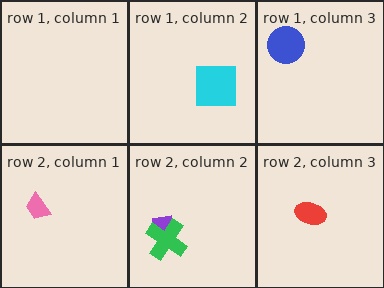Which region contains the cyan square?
The row 1, column 2 region.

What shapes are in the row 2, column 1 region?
The pink trapezoid.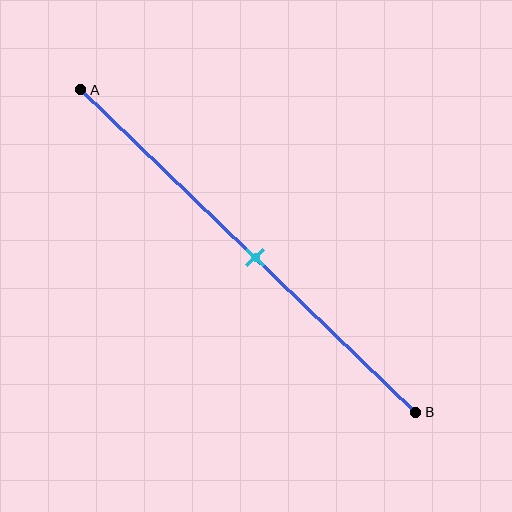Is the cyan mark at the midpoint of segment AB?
Yes, the mark is approximately at the midpoint.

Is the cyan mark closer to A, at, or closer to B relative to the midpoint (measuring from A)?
The cyan mark is approximately at the midpoint of segment AB.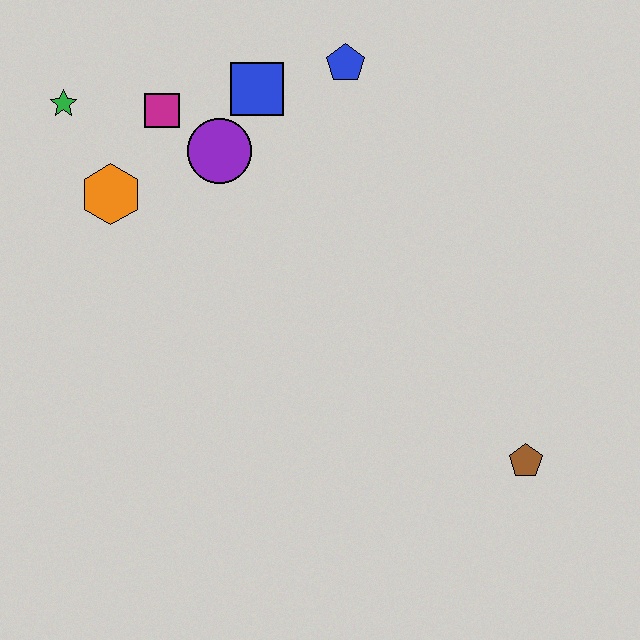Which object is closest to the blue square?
The purple circle is closest to the blue square.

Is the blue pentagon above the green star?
Yes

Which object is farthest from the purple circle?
The brown pentagon is farthest from the purple circle.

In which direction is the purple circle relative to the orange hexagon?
The purple circle is to the right of the orange hexagon.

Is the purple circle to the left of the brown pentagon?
Yes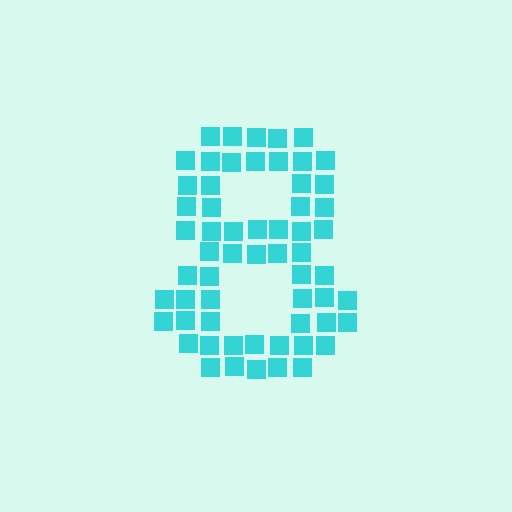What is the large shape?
The large shape is the digit 8.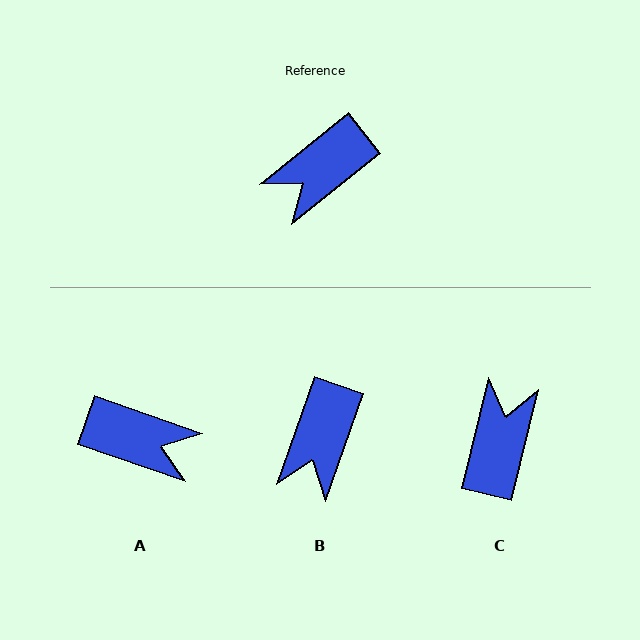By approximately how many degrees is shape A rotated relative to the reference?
Approximately 122 degrees counter-clockwise.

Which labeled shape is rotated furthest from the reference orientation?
C, about 142 degrees away.